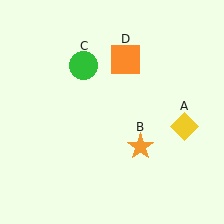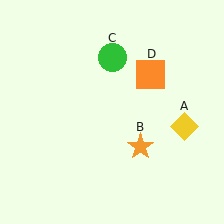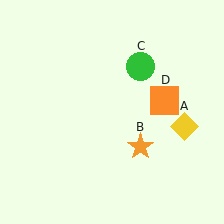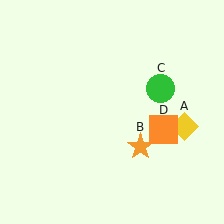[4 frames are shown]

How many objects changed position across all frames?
2 objects changed position: green circle (object C), orange square (object D).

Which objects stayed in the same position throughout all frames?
Yellow diamond (object A) and orange star (object B) remained stationary.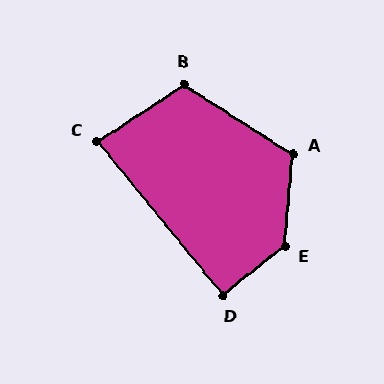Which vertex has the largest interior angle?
E, at approximately 133 degrees.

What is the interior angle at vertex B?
Approximately 114 degrees (obtuse).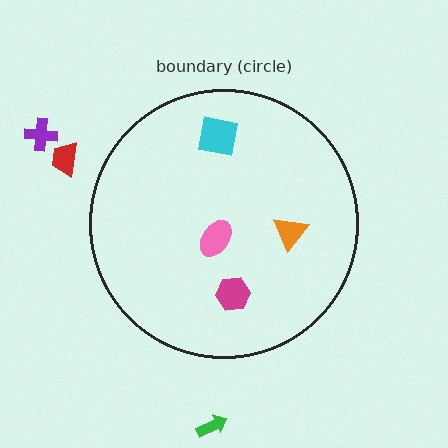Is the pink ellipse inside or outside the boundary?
Inside.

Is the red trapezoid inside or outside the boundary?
Outside.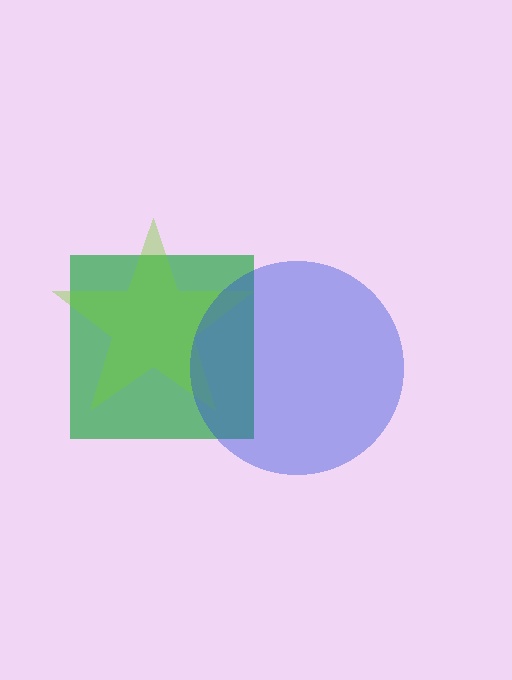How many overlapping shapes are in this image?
There are 3 overlapping shapes in the image.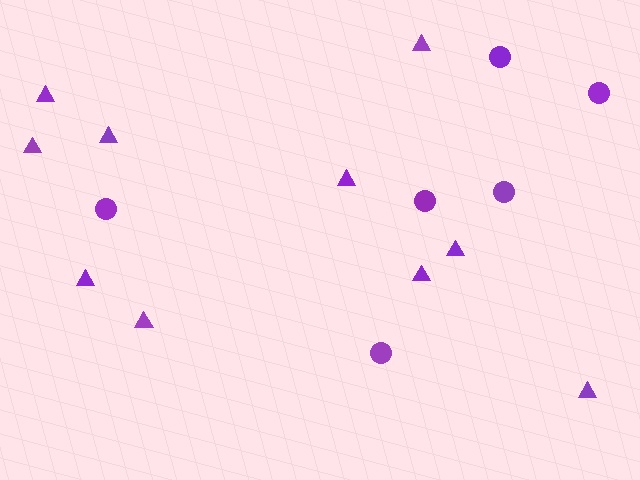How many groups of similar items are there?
There are 2 groups: one group of circles (6) and one group of triangles (10).